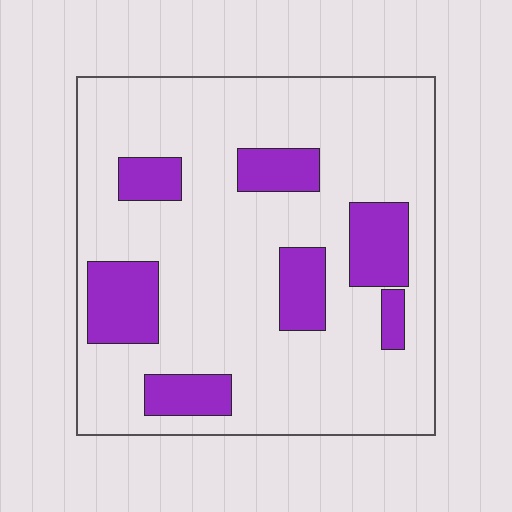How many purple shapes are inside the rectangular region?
7.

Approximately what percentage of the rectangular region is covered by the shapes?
Approximately 20%.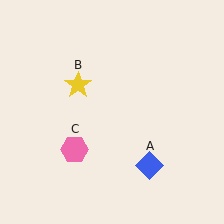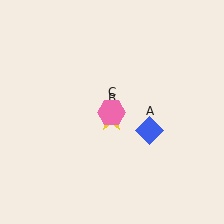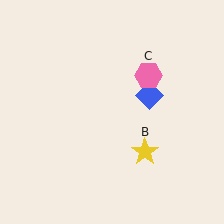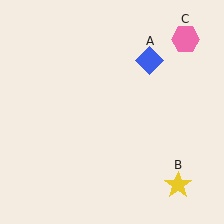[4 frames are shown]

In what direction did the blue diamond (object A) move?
The blue diamond (object A) moved up.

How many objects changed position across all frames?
3 objects changed position: blue diamond (object A), yellow star (object B), pink hexagon (object C).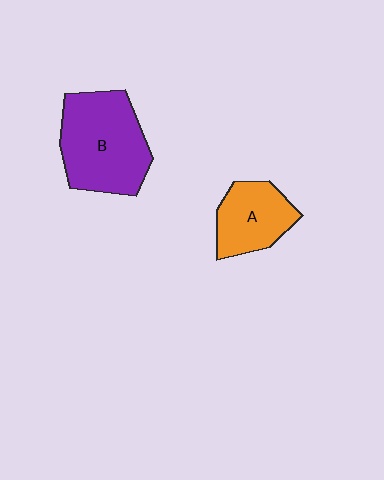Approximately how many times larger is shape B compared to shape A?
Approximately 1.7 times.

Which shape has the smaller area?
Shape A (orange).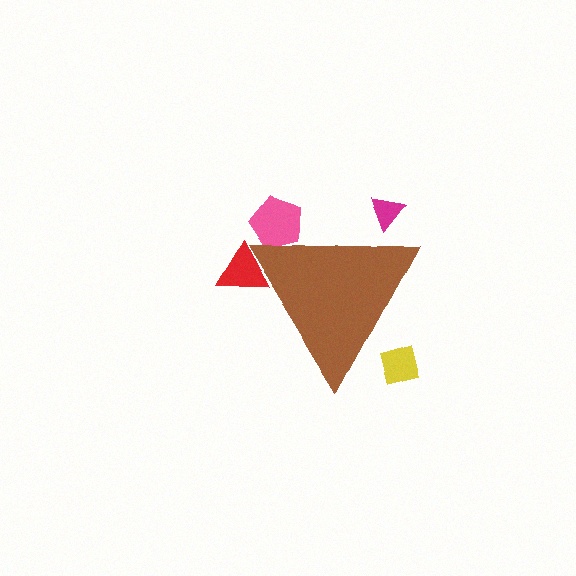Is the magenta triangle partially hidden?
Yes, the magenta triangle is partially hidden behind the brown triangle.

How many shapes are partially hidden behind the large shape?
4 shapes are partially hidden.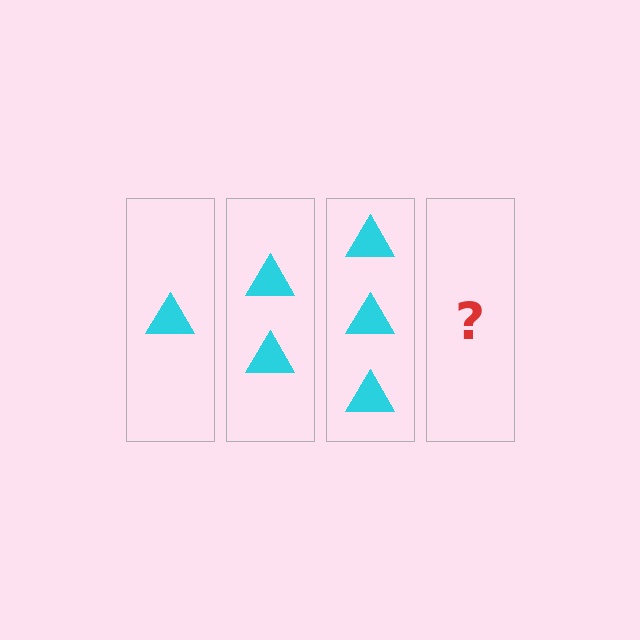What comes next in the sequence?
The next element should be 4 triangles.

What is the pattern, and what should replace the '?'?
The pattern is that each step adds one more triangle. The '?' should be 4 triangles.